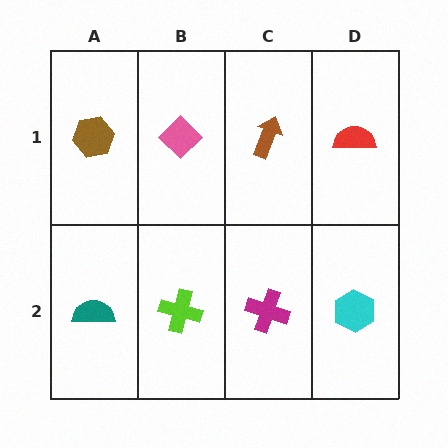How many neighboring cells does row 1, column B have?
3.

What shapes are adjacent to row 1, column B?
A lime cross (row 2, column B), a brown hexagon (row 1, column A), a brown arrow (row 1, column C).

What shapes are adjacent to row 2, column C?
A brown arrow (row 1, column C), a lime cross (row 2, column B), a cyan hexagon (row 2, column D).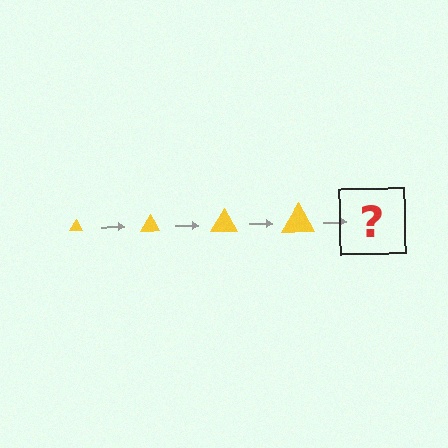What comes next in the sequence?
The next element should be a yellow triangle, larger than the previous one.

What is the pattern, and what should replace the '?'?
The pattern is that the triangle gets progressively larger each step. The '?' should be a yellow triangle, larger than the previous one.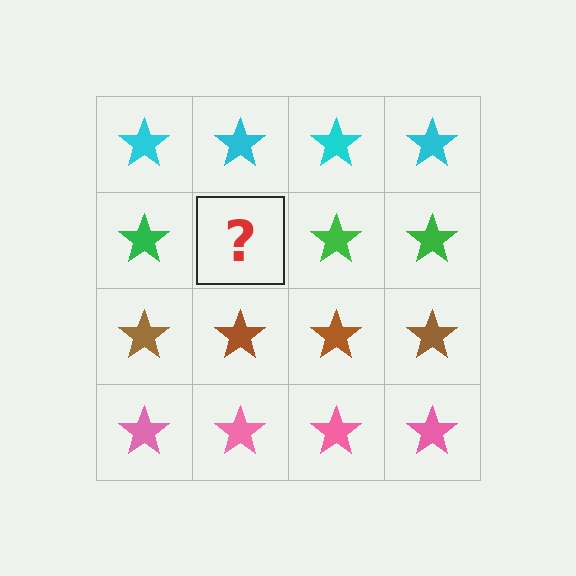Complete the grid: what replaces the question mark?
The question mark should be replaced with a green star.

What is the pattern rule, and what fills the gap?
The rule is that each row has a consistent color. The gap should be filled with a green star.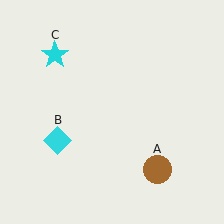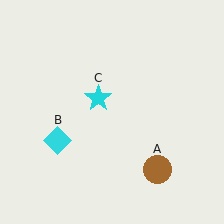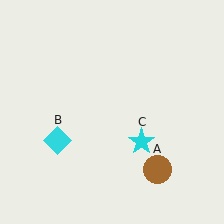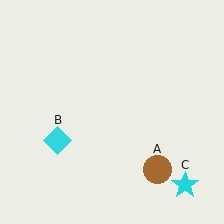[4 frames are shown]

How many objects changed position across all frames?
1 object changed position: cyan star (object C).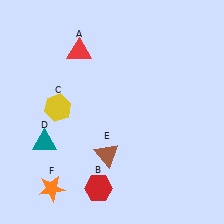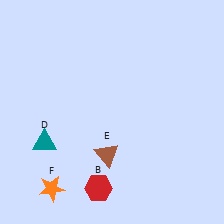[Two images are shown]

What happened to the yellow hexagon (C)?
The yellow hexagon (C) was removed in Image 2. It was in the top-left area of Image 1.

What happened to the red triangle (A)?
The red triangle (A) was removed in Image 2. It was in the top-left area of Image 1.